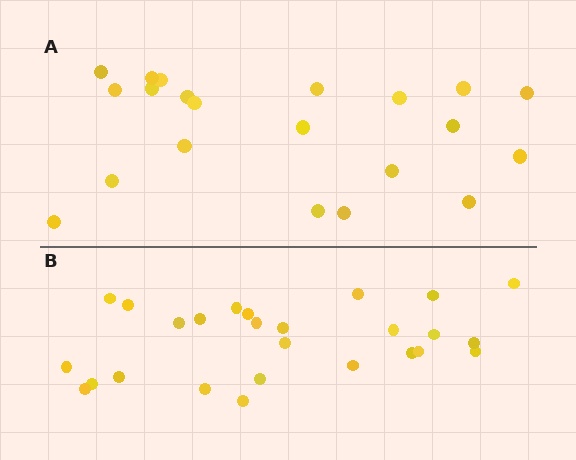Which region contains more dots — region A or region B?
Region B (the bottom region) has more dots.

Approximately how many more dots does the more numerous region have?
Region B has about 5 more dots than region A.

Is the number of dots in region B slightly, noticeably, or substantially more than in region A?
Region B has only slightly more — the two regions are fairly close. The ratio is roughly 1.2 to 1.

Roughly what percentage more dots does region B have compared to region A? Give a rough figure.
About 25% more.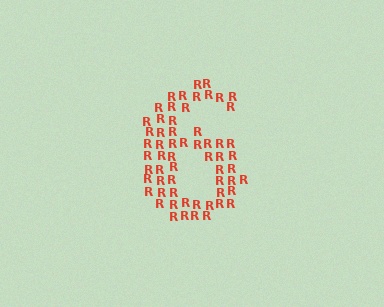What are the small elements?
The small elements are letter R's.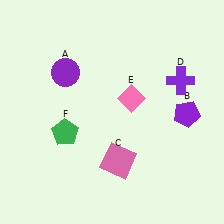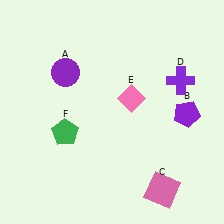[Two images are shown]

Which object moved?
The pink square (C) moved right.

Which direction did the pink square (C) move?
The pink square (C) moved right.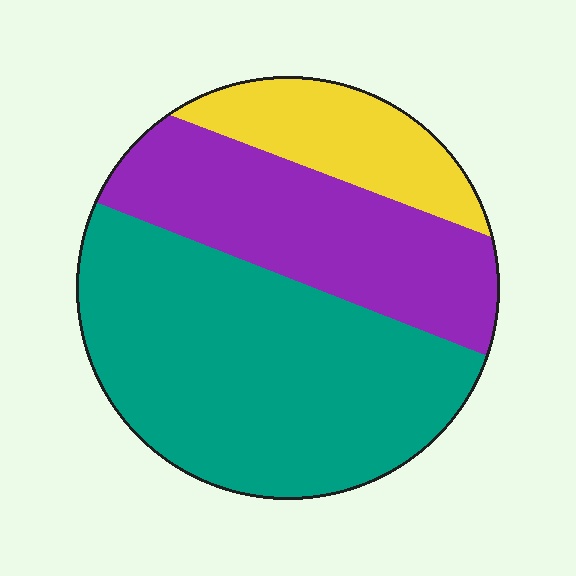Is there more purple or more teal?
Teal.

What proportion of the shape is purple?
Purple covers about 30% of the shape.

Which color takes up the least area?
Yellow, at roughly 15%.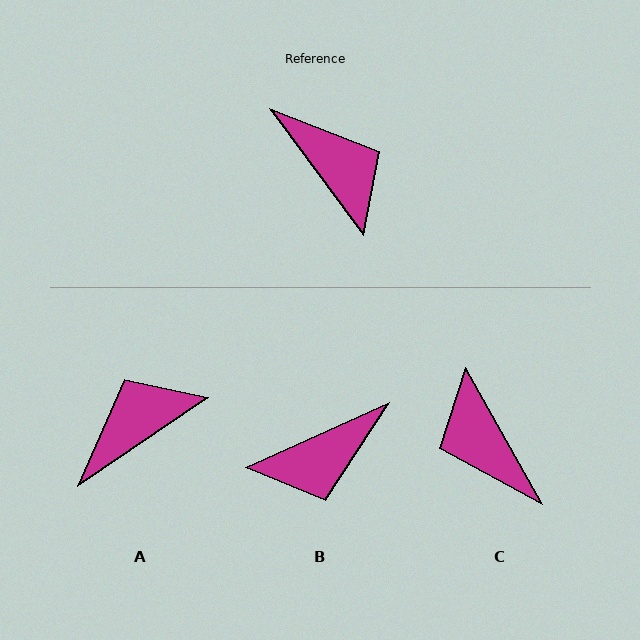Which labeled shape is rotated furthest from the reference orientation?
C, about 173 degrees away.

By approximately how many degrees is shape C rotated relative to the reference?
Approximately 173 degrees counter-clockwise.